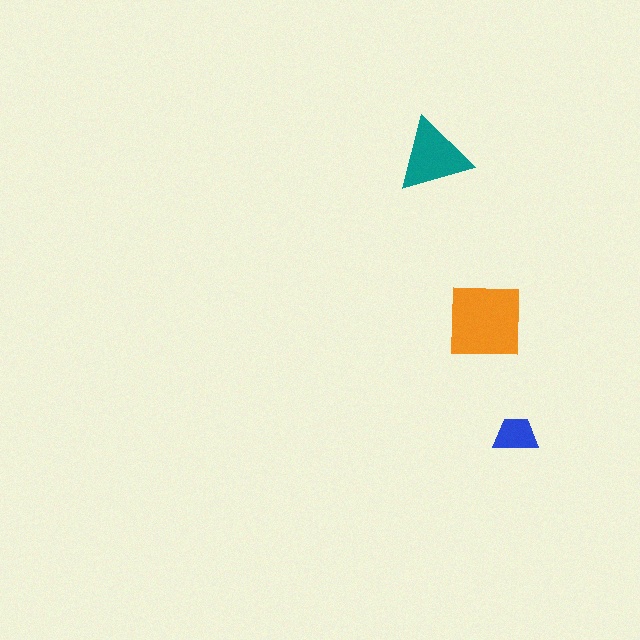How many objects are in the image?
There are 3 objects in the image.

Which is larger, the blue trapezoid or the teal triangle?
The teal triangle.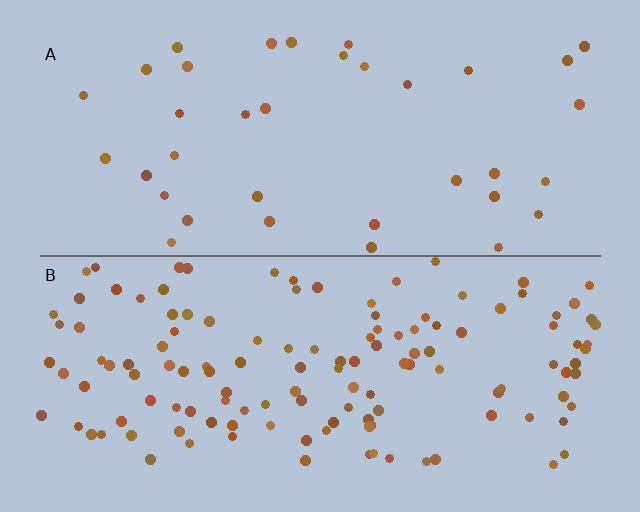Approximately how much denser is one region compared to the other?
Approximately 3.7× — region B over region A.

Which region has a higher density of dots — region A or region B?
B (the bottom).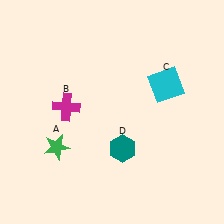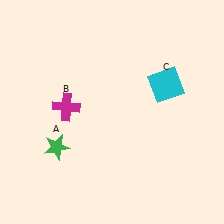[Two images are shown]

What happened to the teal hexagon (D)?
The teal hexagon (D) was removed in Image 2. It was in the bottom-right area of Image 1.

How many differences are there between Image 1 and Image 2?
There is 1 difference between the two images.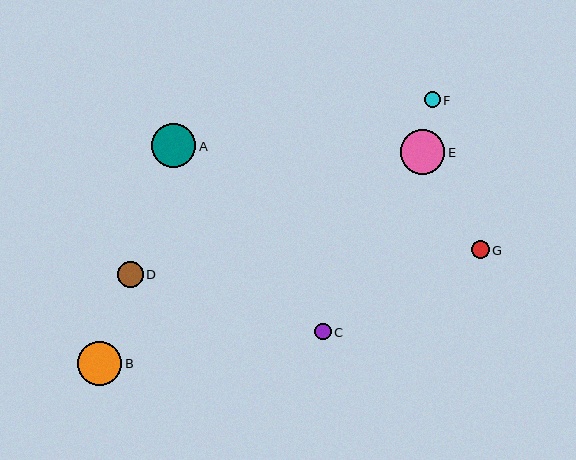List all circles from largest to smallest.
From largest to smallest: E, A, B, D, G, C, F.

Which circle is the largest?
Circle E is the largest with a size of approximately 45 pixels.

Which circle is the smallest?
Circle F is the smallest with a size of approximately 16 pixels.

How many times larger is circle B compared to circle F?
Circle B is approximately 2.7 times the size of circle F.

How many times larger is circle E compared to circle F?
Circle E is approximately 2.8 times the size of circle F.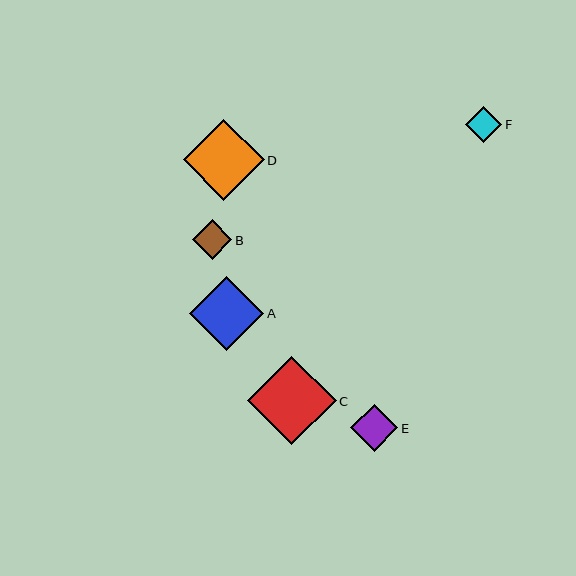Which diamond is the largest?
Diamond C is the largest with a size of approximately 89 pixels.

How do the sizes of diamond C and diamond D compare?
Diamond C and diamond D are approximately the same size.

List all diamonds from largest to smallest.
From largest to smallest: C, D, A, E, B, F.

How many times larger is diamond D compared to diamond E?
Diamond D is approximately 1.7 times the size of diamond E.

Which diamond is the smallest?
Diamond F is the smallest with a size of approximately 37 pixels.